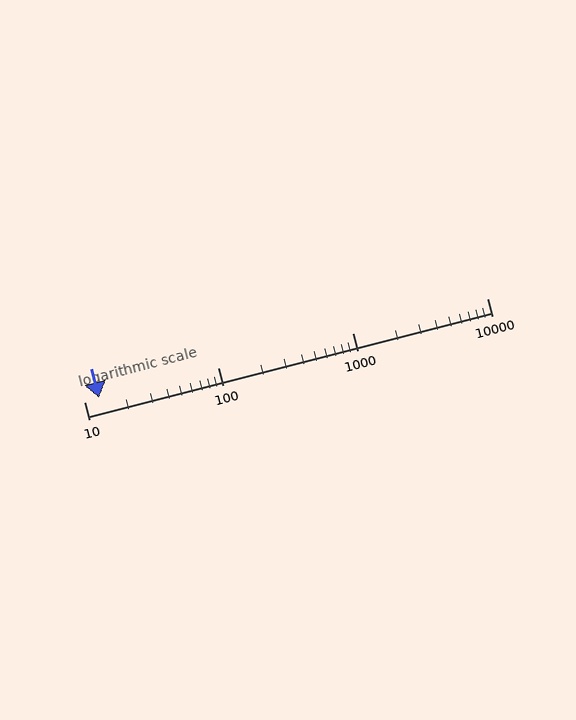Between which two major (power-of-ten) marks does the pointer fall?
The pointer is between 10 and 100.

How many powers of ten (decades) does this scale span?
The scale spans 3 decades, from 10 to 10000.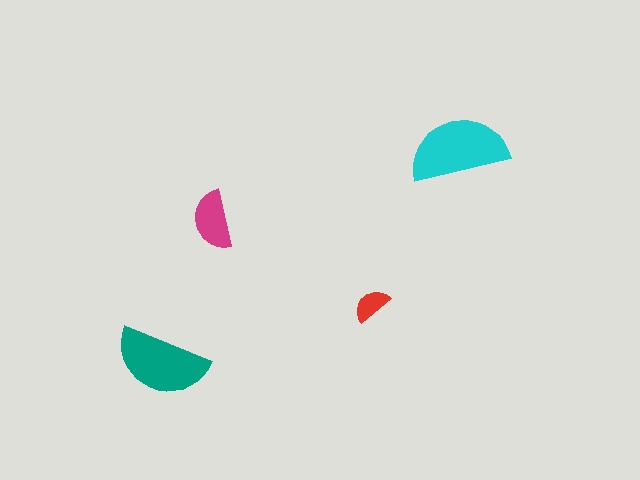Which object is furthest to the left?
The teal semicircle is leftmost.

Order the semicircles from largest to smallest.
the cyan one, the teal one, the magenta one, the red one.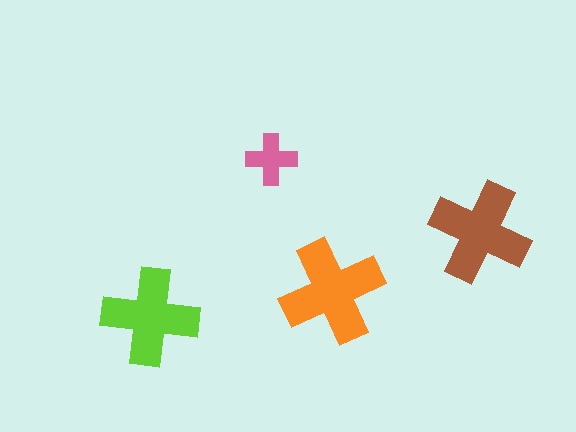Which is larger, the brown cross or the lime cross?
The brown one.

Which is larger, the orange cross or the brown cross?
The orange one.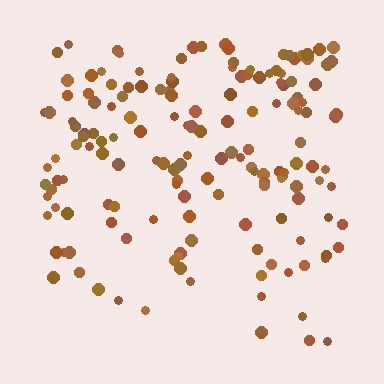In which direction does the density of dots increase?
From bottom to top, with the top side densest.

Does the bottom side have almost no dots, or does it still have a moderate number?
Still a moderate number, just noticeably fewer than the top.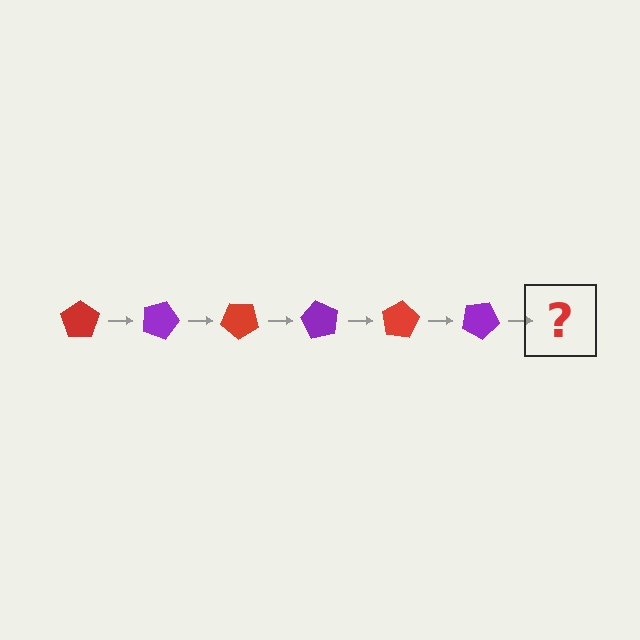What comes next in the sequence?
The next element should be a red pentagon, rotated 120 degrees from the start.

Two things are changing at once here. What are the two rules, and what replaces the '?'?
The two rules are that it rotates 20 degrees each step and the color cycles through red and purple. The '?' should be a red pentagon, rotated 120 degrees from the start.